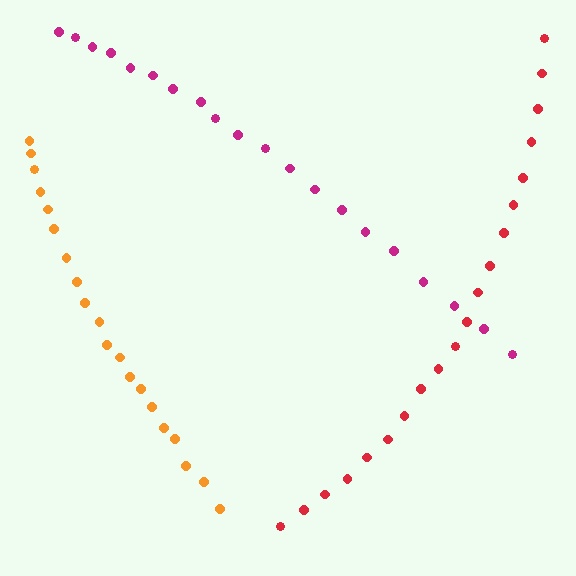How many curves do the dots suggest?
There are 3 distinct paths.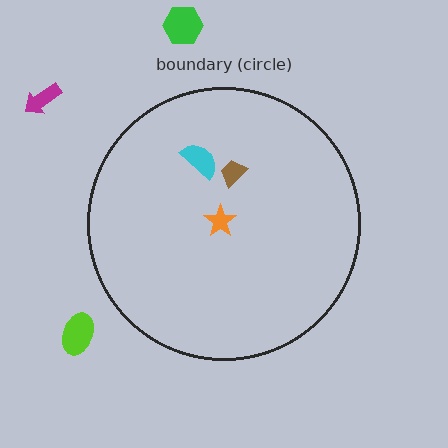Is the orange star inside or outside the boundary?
Inside.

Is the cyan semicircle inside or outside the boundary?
Inside.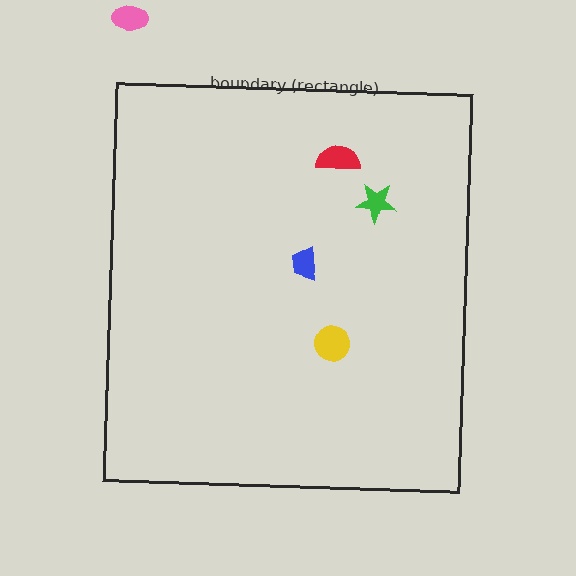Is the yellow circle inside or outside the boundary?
Inside.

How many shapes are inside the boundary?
4 inside, 1 outside.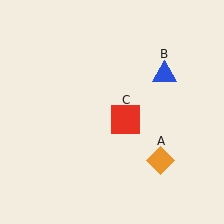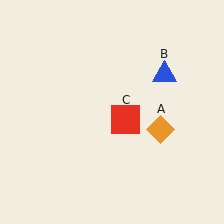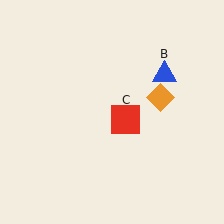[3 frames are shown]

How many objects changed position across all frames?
1 object changed position: orange diamond (object A).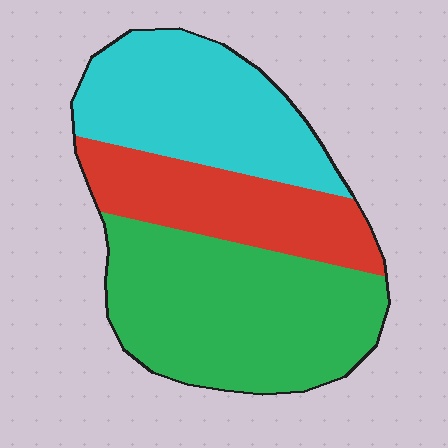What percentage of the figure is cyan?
Cyan takes up about one third (1/3) of the figure.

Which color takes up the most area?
Green, at roughly 45%.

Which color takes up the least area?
Red, at roughly 25%.